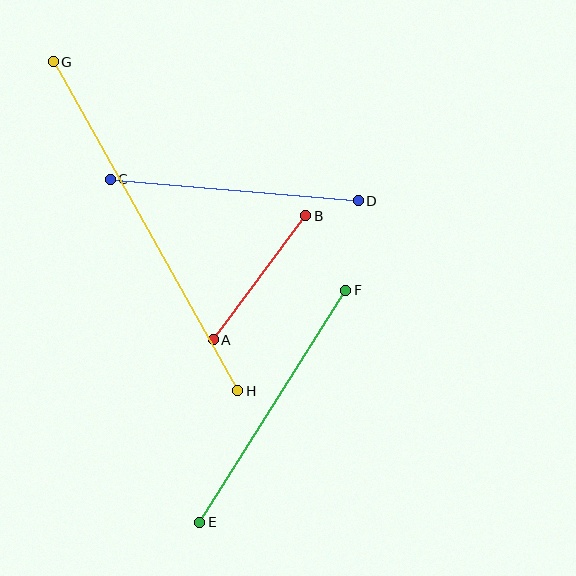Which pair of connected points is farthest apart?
Points G and H are farthest apart.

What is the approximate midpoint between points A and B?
The midpoint is at approximately (259, 278) pixels.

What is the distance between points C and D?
The distance is approximately 249 pixels.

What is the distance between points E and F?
The distance is approximately 274 pixels.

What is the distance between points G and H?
The distance is approximately 377 pixels.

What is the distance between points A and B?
The distance is approximately 155 pixels.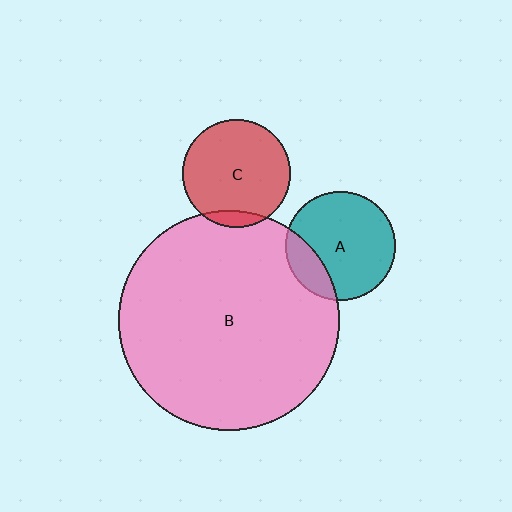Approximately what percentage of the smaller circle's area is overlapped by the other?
Approximately 20%.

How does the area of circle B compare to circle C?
Approximately 4.2 times.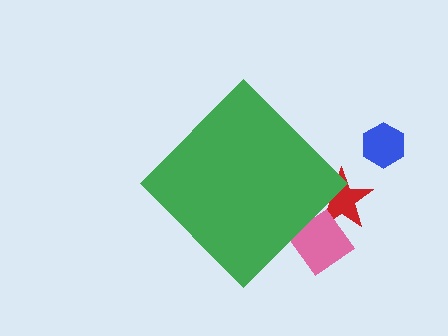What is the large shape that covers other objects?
A green diamond.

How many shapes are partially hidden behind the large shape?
2 shapes are partially hidden.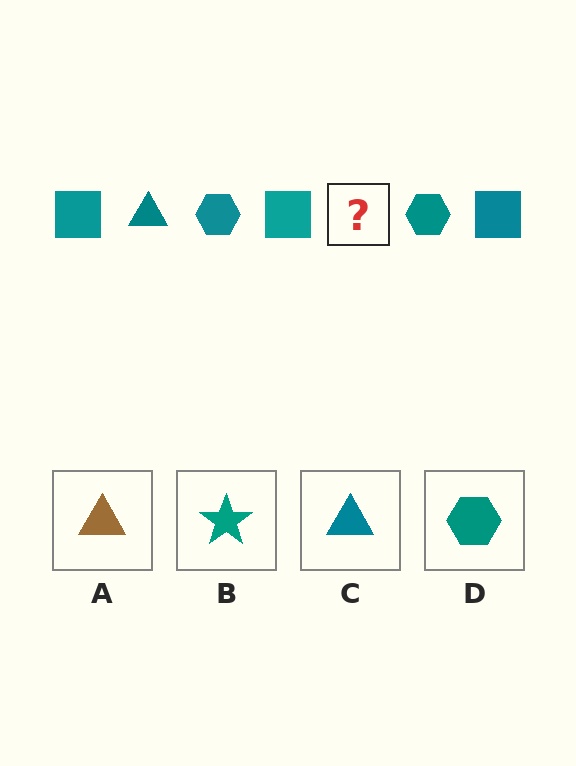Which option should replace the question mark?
Option C.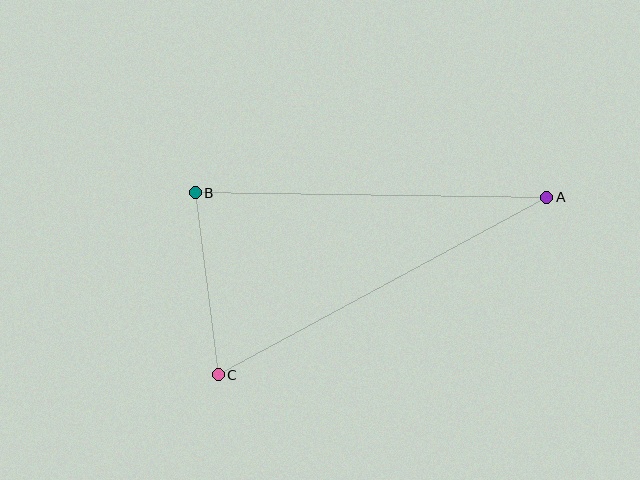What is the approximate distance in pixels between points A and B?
The distance between A and B is approximately 352 pixels.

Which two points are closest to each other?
Points B and C are closest to each other.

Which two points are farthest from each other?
Points A and C are farthest from each other.